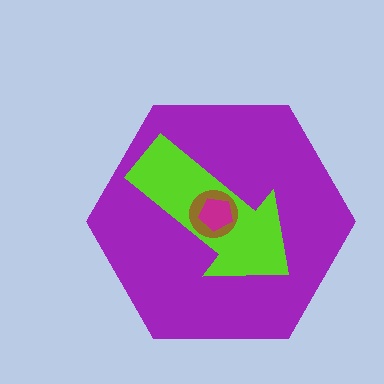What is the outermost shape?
The purple hexagon.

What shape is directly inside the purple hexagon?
The lime arrow.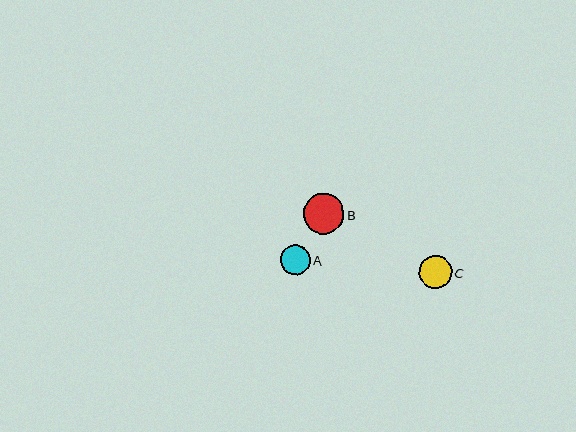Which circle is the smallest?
Circle A is the smallest with a size of approximately 30 pixels.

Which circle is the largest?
Circle B is the largest with a size of approximately 40 pixels.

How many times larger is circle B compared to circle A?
Circle B is approximately 1.3 times the size of circle A.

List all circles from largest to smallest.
From largest to smallest: B, C, A.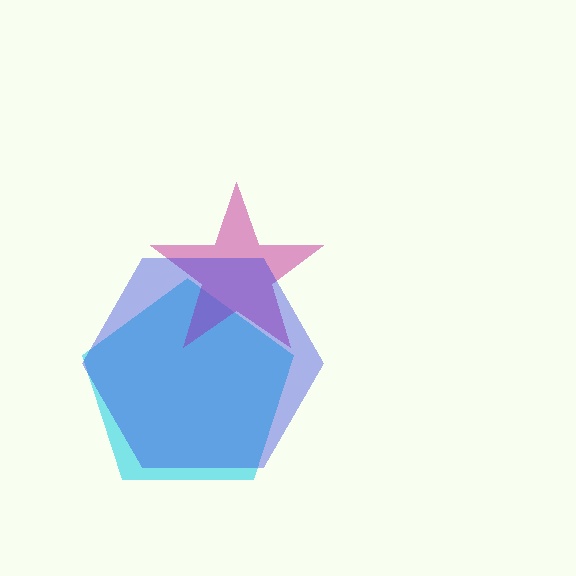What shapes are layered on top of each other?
The layered shapes are: a cyan pentagon, a magenta star, a blue hexagon.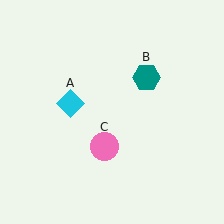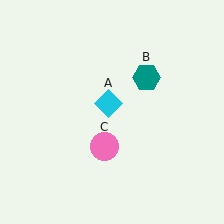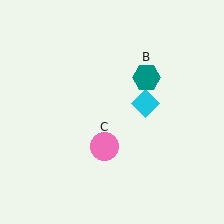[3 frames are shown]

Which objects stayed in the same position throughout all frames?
Teal hexagon (object B) and pink circle (object C) remained stationary.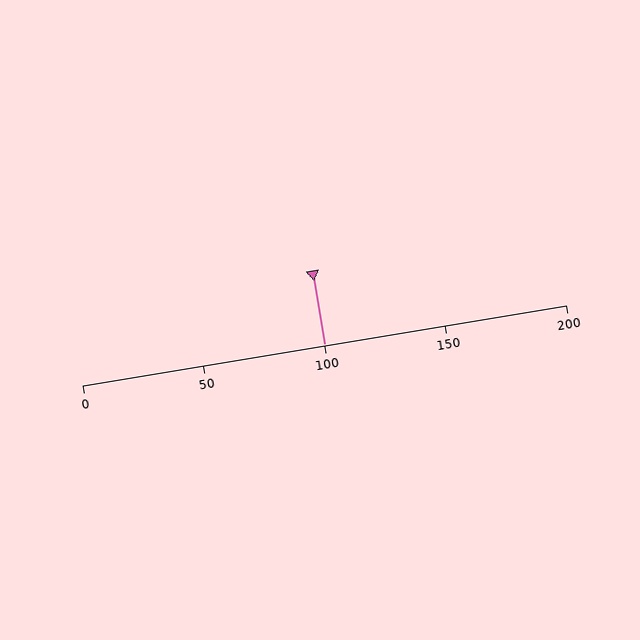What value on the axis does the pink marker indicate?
The marker indicates approximately 100.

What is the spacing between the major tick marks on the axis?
The major ticks are spaced 50 apart.